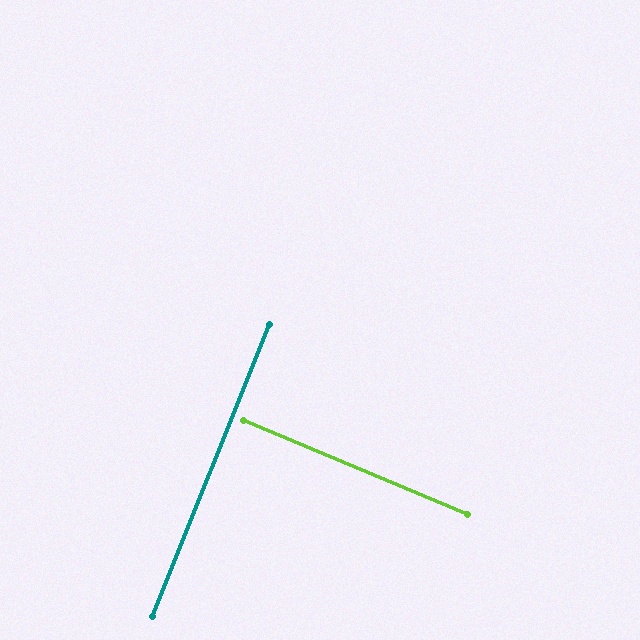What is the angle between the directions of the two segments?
Approximately 89 degrees.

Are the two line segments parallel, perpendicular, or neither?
Perpendicular — they meet at approximately 89°.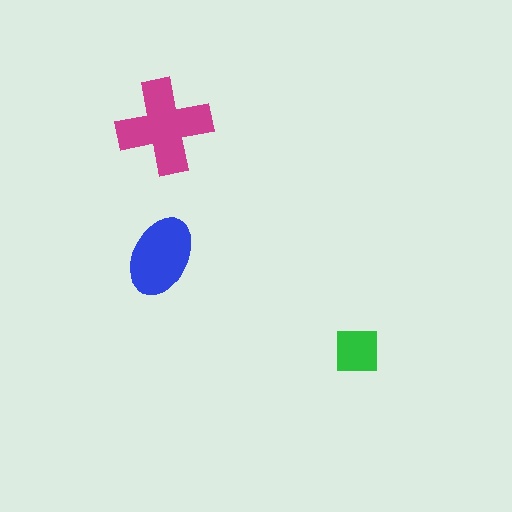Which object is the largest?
The magenta cross.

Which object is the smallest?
The green square.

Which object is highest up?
The magenta cross is topmost.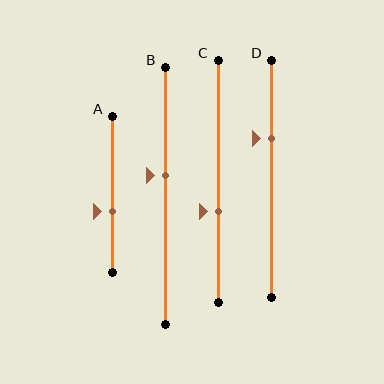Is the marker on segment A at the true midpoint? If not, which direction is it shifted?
No, the marker on segment A is shifted downward by about 11% of the segment length.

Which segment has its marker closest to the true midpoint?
Segment B has its marker closest to the true midpoint.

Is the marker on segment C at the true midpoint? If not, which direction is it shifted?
No, the marker on segment C is shifted downward by about 12% of the segment length.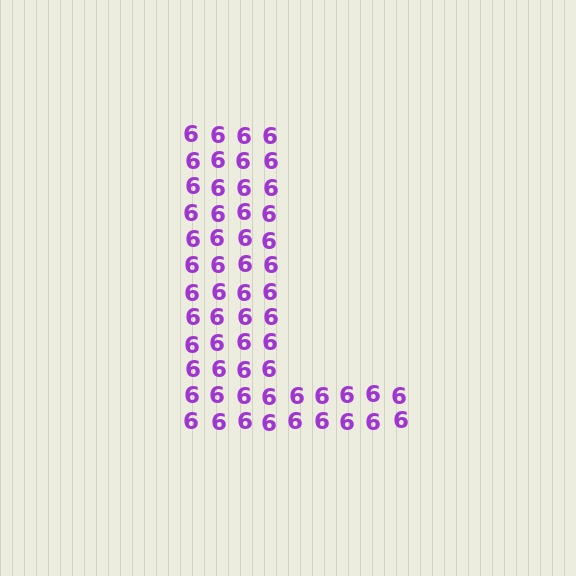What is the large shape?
The large shape is the letter L.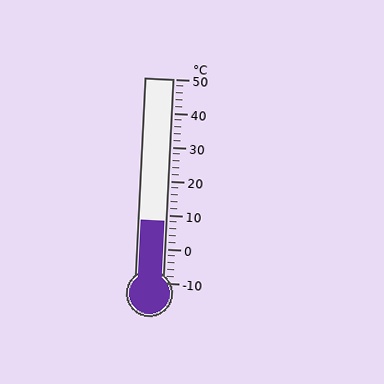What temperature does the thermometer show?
The thermometer shows approximately 8°C.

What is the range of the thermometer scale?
The thermometer scale ranges from -10°C to 50°C.